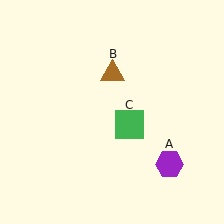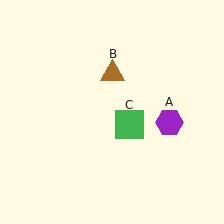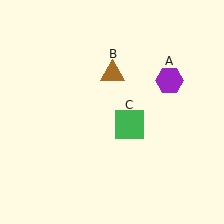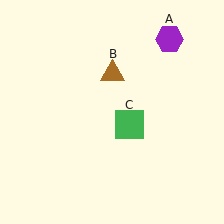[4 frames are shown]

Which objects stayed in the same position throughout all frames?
Brown triangle (object B) and green square (object C) remained stationary.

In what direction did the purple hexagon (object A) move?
The purple hexagon (object A) moved up.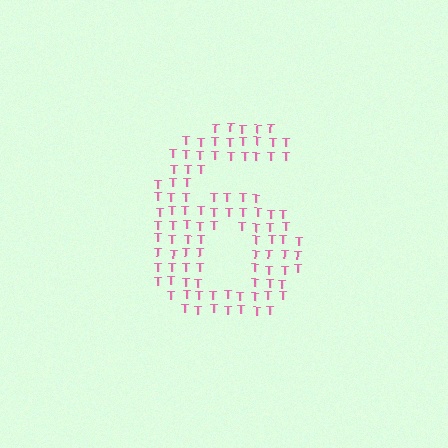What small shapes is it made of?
It is made of small letter T's.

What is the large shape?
The large shape is the digit 6.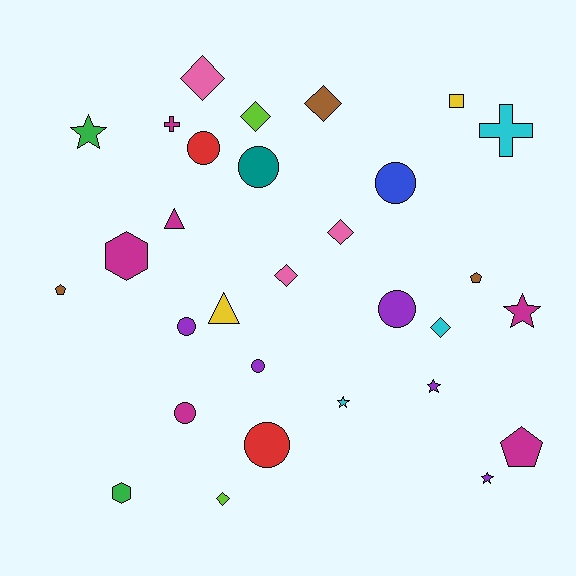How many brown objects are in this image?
There are 3 brown objects.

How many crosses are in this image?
There are 2 crosses.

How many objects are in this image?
There are 30 objects.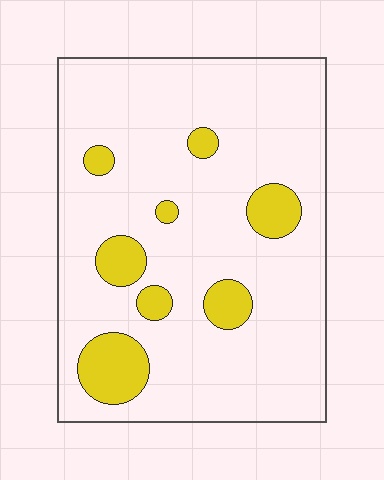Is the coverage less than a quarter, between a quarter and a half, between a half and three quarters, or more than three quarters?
Less than a quarter.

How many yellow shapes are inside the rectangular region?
8.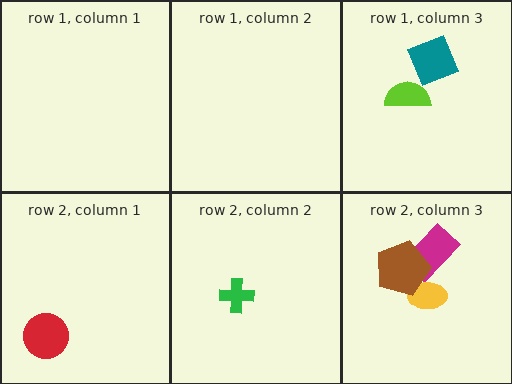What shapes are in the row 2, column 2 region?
The green cross.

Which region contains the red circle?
The row 2, column 1 region.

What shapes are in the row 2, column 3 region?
The magenta rectangle, the yellow ellipse, the brown pentagon.